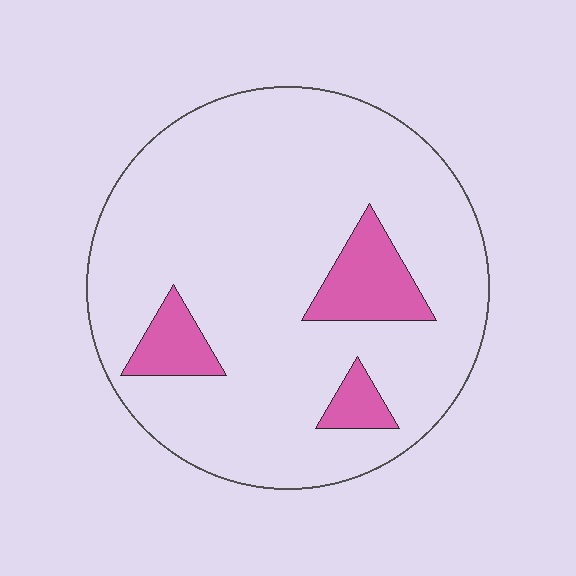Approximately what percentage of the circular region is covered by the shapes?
Approximately 15%.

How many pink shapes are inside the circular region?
3.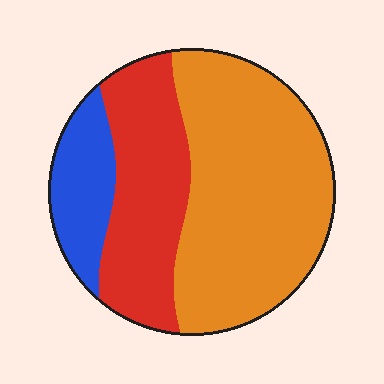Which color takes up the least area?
Blue, at roughly 15%.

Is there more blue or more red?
Red.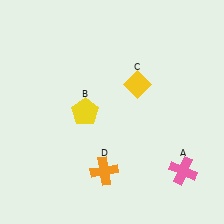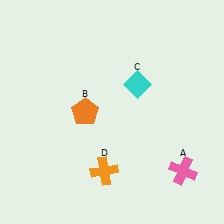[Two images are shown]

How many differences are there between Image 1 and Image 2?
There are 2 differences between the two images.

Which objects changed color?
B changed from yellow to orange. C changed from yellow to cyan.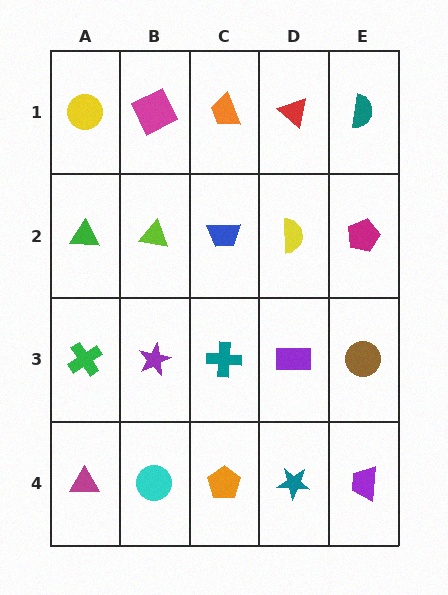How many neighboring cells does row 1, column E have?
2.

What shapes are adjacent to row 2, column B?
A magenta square (row 1, column B), a purple star (row 3, column B), a green triangle (row 2, column A), a blue trapezoid (row 2, column C).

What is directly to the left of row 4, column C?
A cyan circle.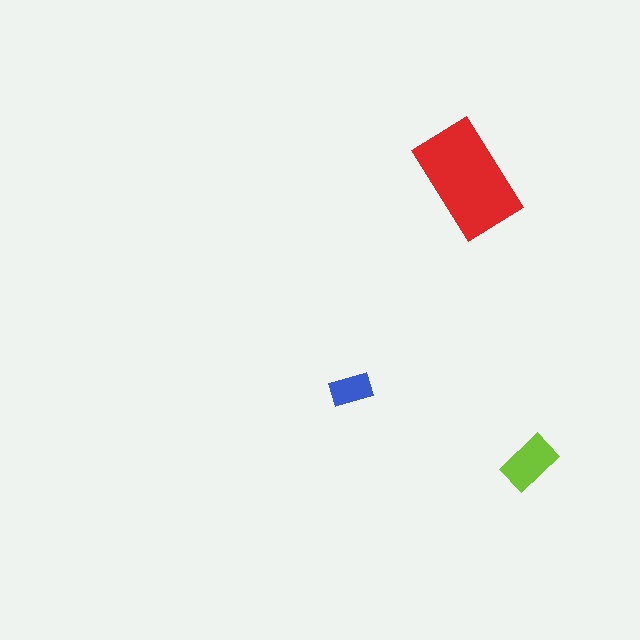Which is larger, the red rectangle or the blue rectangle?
The red one.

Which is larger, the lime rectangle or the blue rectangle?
The lime one.